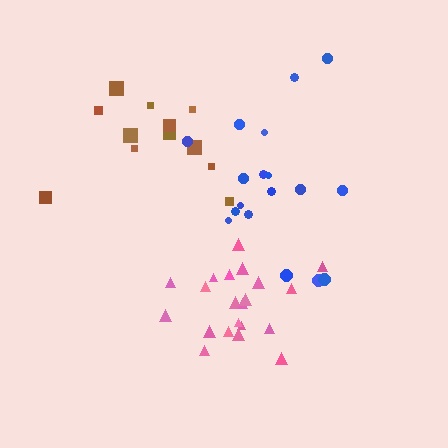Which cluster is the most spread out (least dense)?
Brown.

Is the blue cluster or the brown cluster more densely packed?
Blue.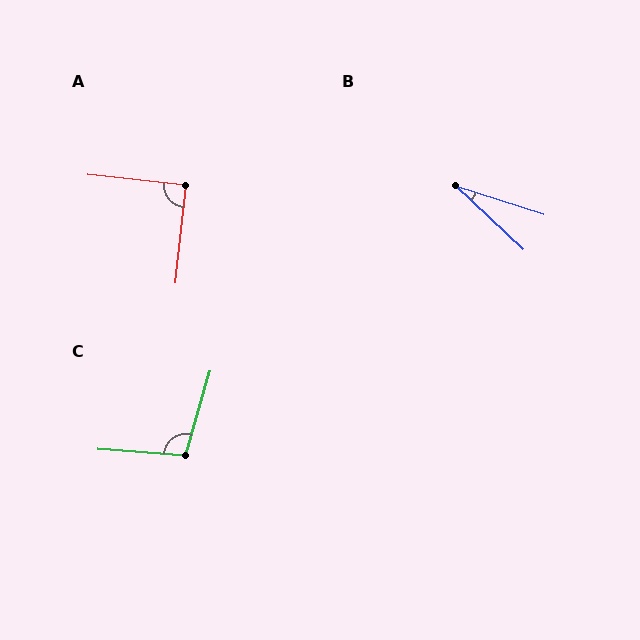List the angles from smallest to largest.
B (25°), A (90°), C (102°).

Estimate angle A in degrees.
Approximately 90 degrees.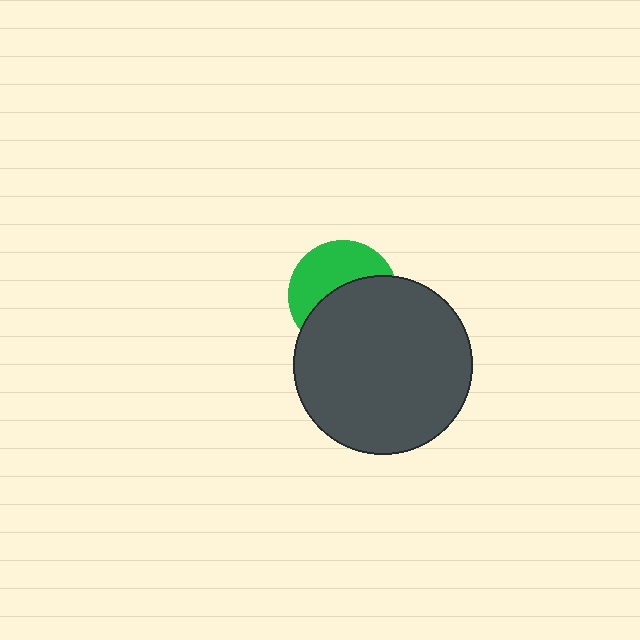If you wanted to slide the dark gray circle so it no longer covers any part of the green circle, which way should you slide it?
Slide it down — that is the most direct way to separate the two shapes.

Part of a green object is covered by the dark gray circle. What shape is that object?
It is a circle.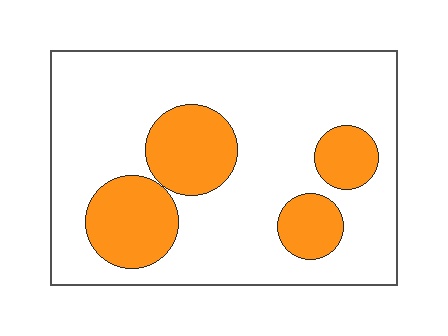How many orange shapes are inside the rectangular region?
4.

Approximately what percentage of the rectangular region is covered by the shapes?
Approximately 25%.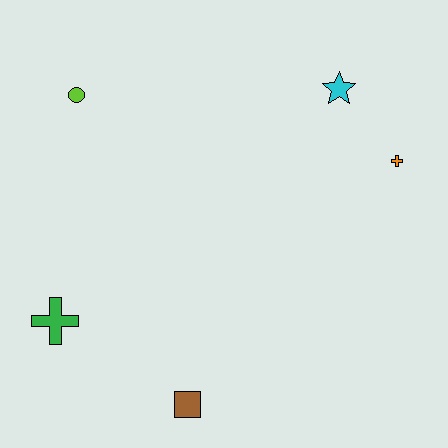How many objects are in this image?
There are 5 objects.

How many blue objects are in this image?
There are no blue objects.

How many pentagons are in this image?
There are no pentagons.